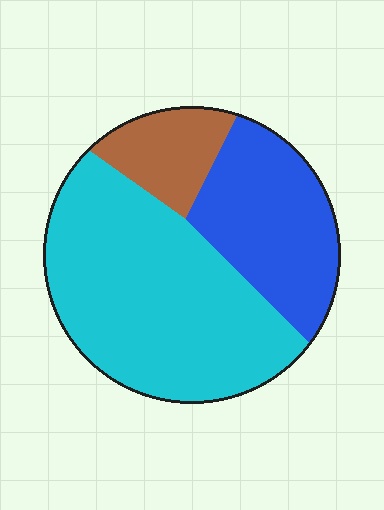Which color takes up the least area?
Brown, at roughly 15%.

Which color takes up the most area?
Cyan, at roughly 55%.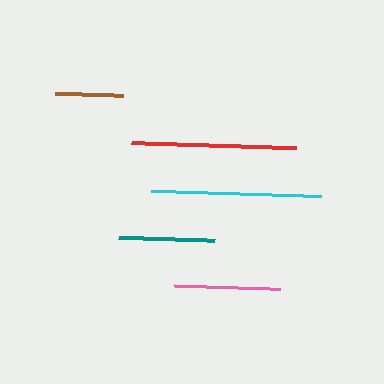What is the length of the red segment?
The red segment is approximately 165 pixels long.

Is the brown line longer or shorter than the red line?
The red line is longer than the brown line.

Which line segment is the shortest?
The brown line is the shortest at approximately 68 pixels.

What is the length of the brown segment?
The brown segment is approximately 68 pixels long.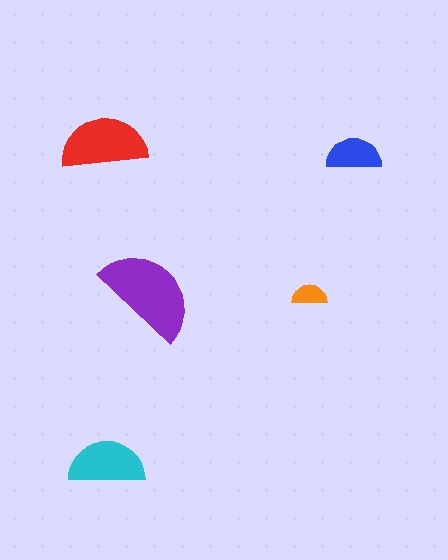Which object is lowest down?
The cyan semicircle is bottommost.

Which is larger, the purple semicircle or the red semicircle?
The purple one.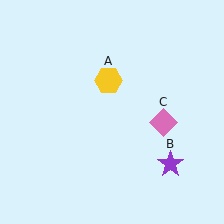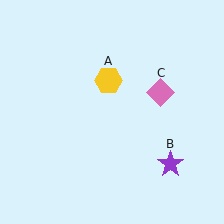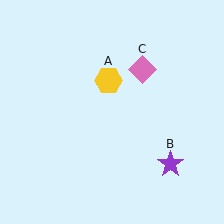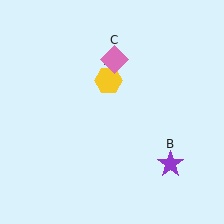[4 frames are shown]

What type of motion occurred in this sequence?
The pink diamond (object C) rotated counterclockwise around the center of the scene.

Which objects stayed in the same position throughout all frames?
Yellow hexagon (object A) and purple star (object B) remained stationary.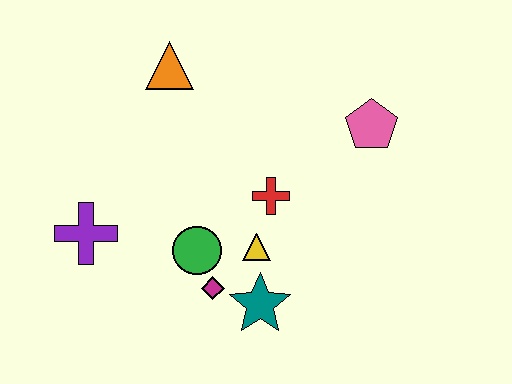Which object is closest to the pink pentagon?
The red cross is closest to the pink pentagon.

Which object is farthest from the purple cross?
The pink pentagon is farthest from the purple cross.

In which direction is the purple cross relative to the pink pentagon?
The purple cross is to the left of the pink pentagon.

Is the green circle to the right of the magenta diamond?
No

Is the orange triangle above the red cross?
Yes